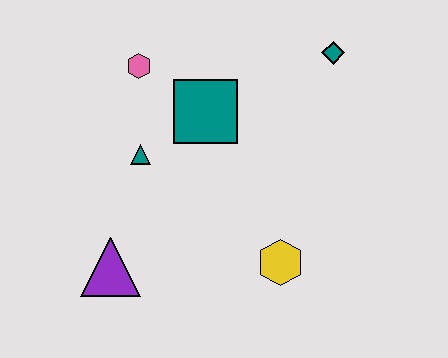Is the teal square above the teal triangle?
Yes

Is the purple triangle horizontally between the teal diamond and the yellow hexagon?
No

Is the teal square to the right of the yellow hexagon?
No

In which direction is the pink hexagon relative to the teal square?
The pink hexagon is to the left of the teal square.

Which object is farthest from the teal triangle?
The teal diamond is farthest from the teal triangle.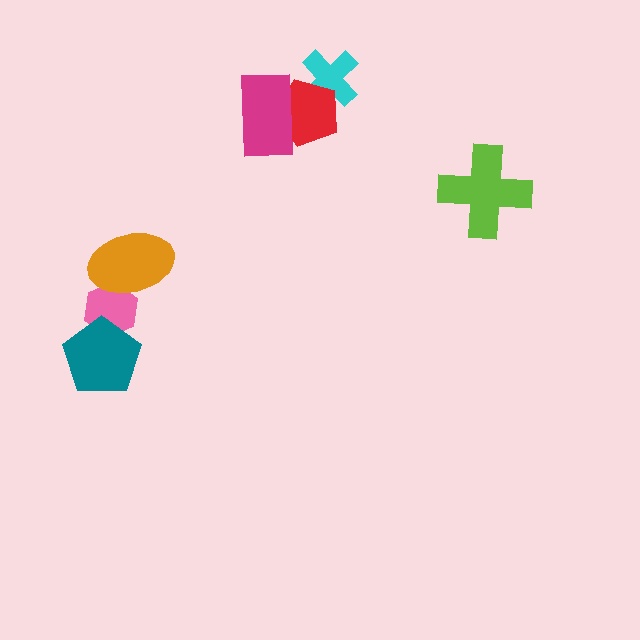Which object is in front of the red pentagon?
The magenta rectangle is in front of the red pentagon.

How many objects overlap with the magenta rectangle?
1 object overlaps with the magenta rectangle.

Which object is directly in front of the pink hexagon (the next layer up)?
The orange ellipse is directly in front of the pink hexagon.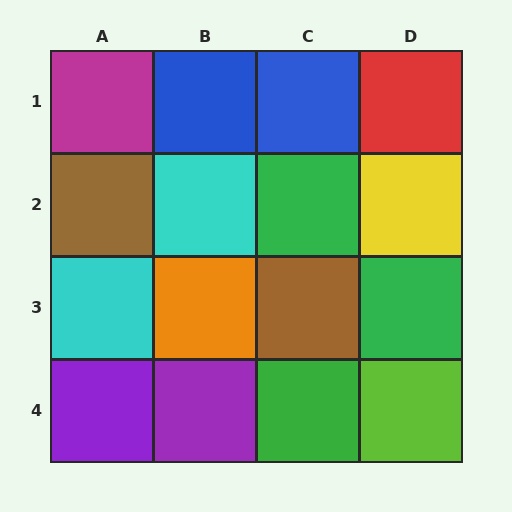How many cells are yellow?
1 cell is yellow.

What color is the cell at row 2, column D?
Yellow.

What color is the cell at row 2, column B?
Cyan.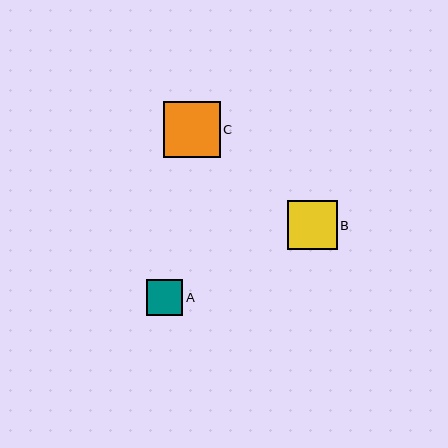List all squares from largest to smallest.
From largest to smallest: C, B, A.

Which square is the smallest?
Square A is the smallest with a size of approximately 36 pixels.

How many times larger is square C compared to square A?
Square C is approximately 1.6 times the size of square A.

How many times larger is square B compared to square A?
Square B is approximately 1.4 times the size of square A.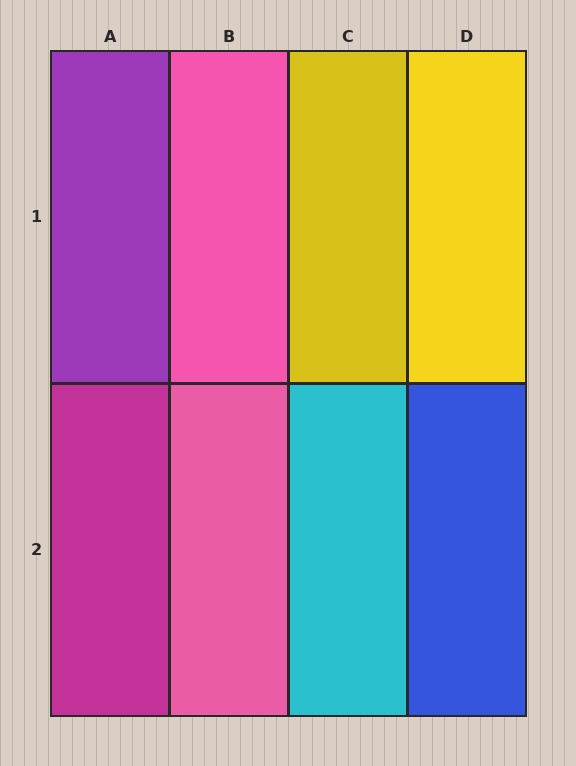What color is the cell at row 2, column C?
Cyan.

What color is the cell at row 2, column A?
Magenta.